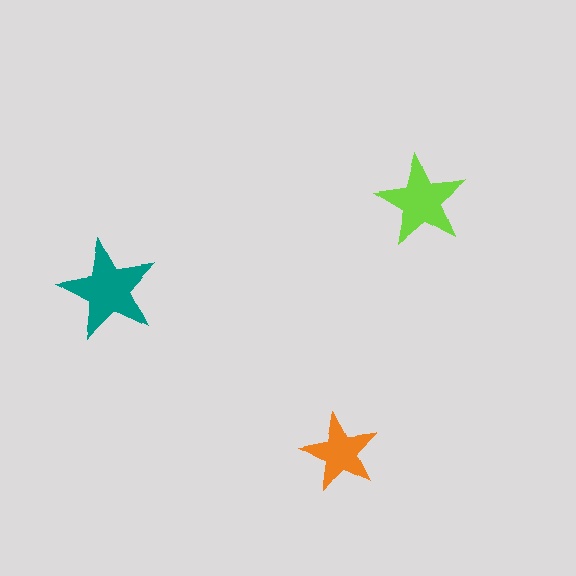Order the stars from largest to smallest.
the teal one, the lime one, the orange one.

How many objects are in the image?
There are 3 objects in the image.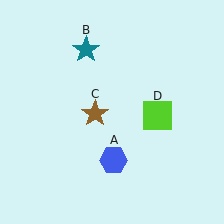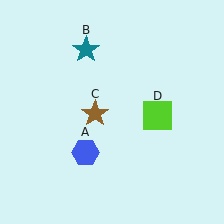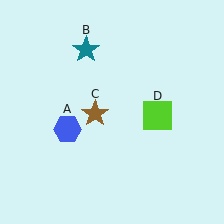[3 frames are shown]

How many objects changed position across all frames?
1 object changed position: blue hexagon (object A).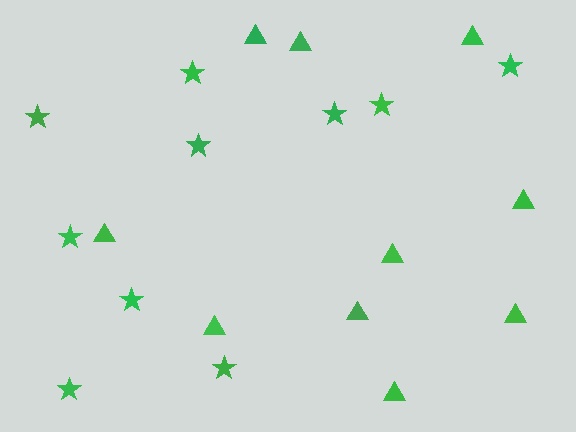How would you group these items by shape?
There are 2 groups: one group of triangles (10) and one group of stars (10).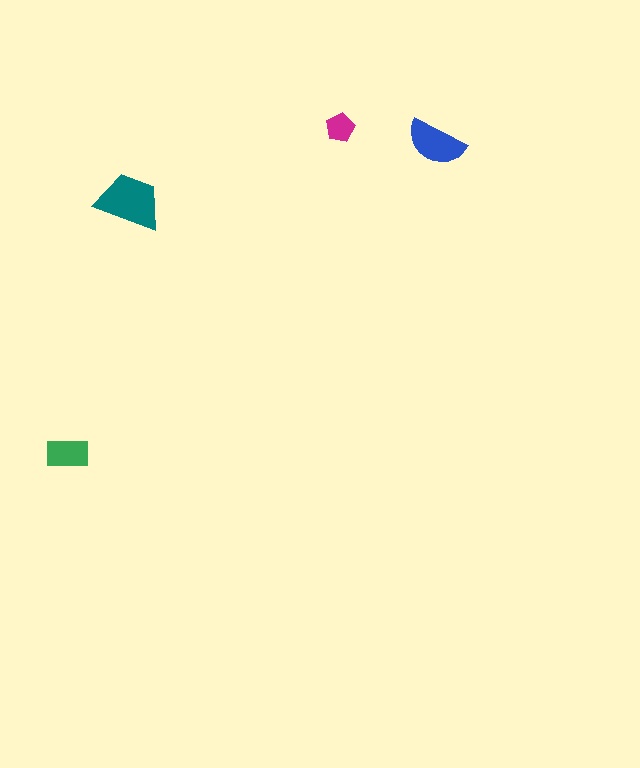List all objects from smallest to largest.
The magenta pentagon, the green rectangle, the blue semicircle, the teal trapezoid.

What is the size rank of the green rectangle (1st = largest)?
3rd.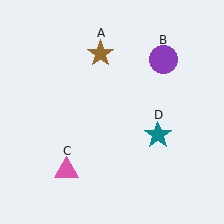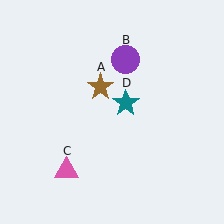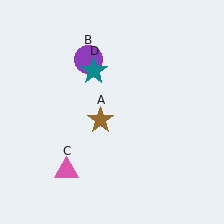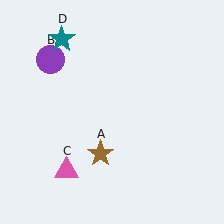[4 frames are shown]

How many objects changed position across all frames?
3 objects changed position: brown star (object A), purple circle (object B), teal star (object D).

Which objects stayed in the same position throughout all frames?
Pink triangle (object C) remained stationary.